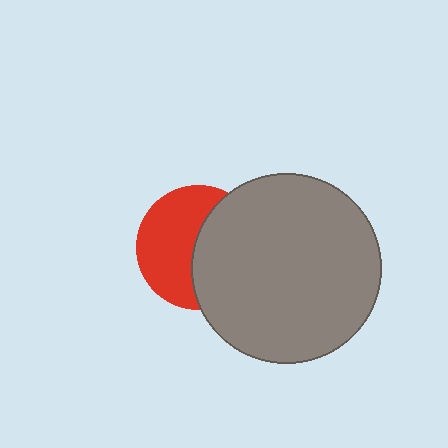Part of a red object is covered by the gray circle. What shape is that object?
It is a circle.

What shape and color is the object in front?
The object in front is a gray circle.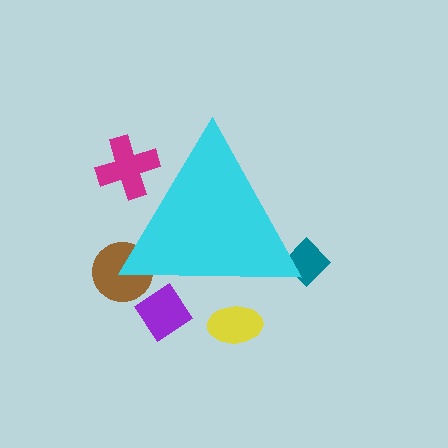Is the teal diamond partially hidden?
Yes, the teal diamond is partially hidden behind the cyan triangle.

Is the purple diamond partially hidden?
Yes, the purple diamond is partially hidden behind the cyan triangle.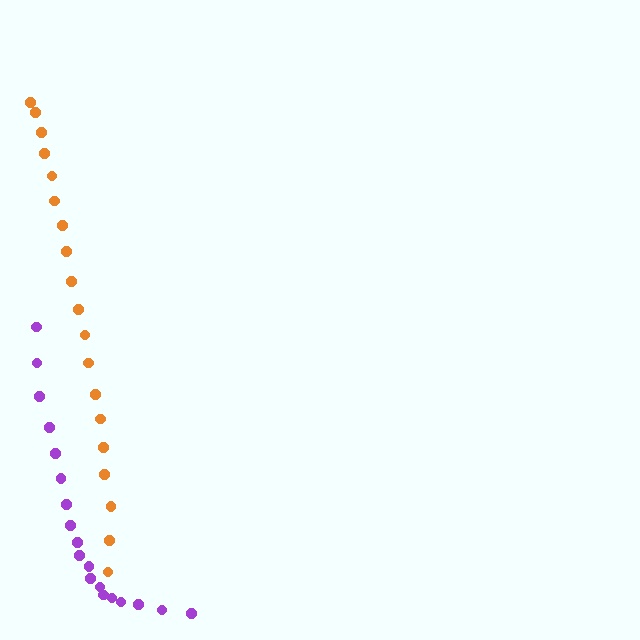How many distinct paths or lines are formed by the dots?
There are 2 distinct paths.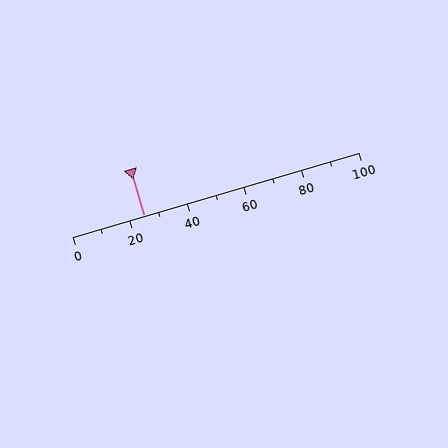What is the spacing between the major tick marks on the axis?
The major ticks are spaced 20 apart.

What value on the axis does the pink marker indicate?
The marker indicates approximately 25.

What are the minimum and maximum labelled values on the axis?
The axis runs from 0 to 100.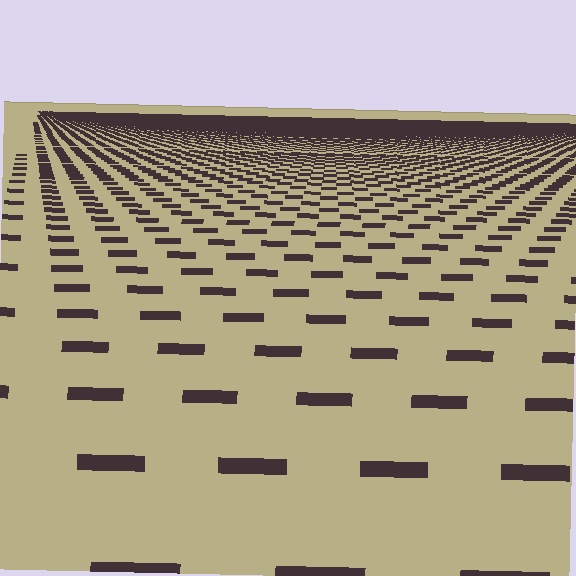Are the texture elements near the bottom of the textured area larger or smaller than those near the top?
Larger. Near the bottom, elements are closer to the viewer and appear at a bigger on-screen size.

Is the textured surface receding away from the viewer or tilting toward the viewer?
The surface is receding away from the viewer. Texture elements get smaller and denser toward the top.